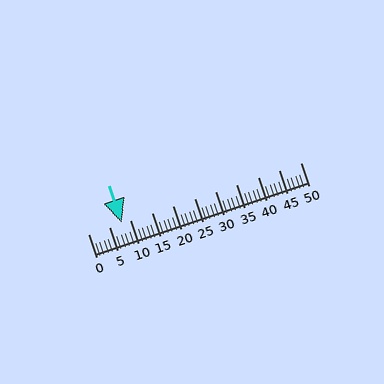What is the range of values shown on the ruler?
The ruler shows values from 0 to 50.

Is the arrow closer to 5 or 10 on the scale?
The arrow is closer to 10.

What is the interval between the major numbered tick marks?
The major tick marks are spaced 5 units apart.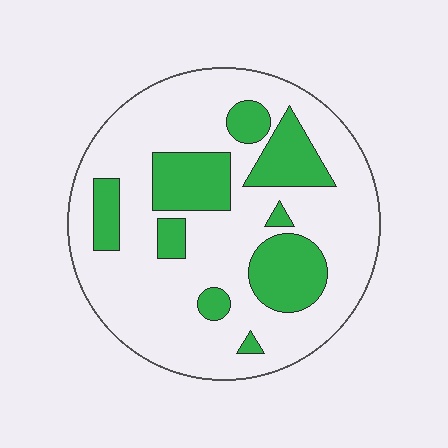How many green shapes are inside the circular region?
9.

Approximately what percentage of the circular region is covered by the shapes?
Approximately 25%.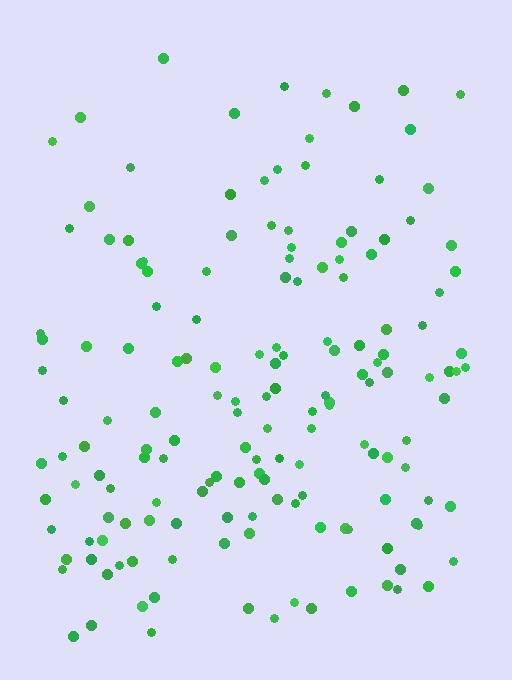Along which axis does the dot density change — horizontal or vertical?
Vertical.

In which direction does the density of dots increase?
From top to bottom, with the bottom side densest.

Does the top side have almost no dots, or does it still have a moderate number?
Still a moderate number, just noticeably fewer than the bottom.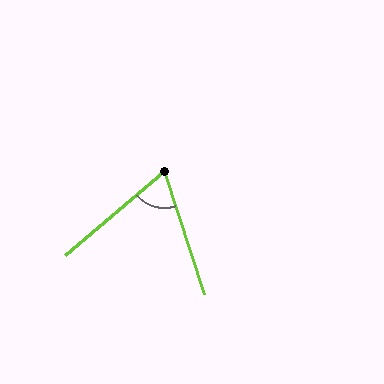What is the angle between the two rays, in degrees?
Approximately 68 degrees.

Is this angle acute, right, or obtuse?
It is acute.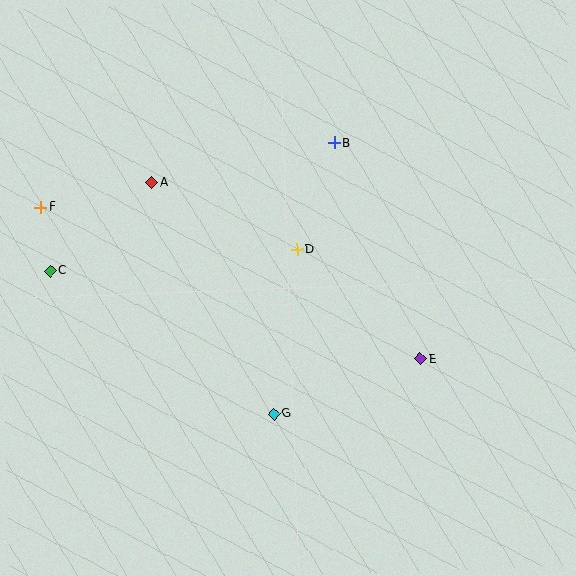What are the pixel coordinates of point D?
Point D is at (297, 250).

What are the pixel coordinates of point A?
Point A is at (152, 183).